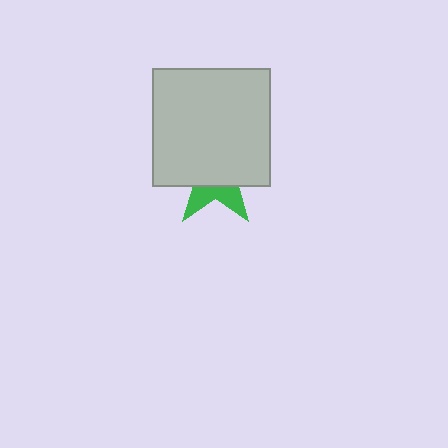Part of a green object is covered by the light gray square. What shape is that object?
It is a star.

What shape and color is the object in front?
The object in front is a light gray square.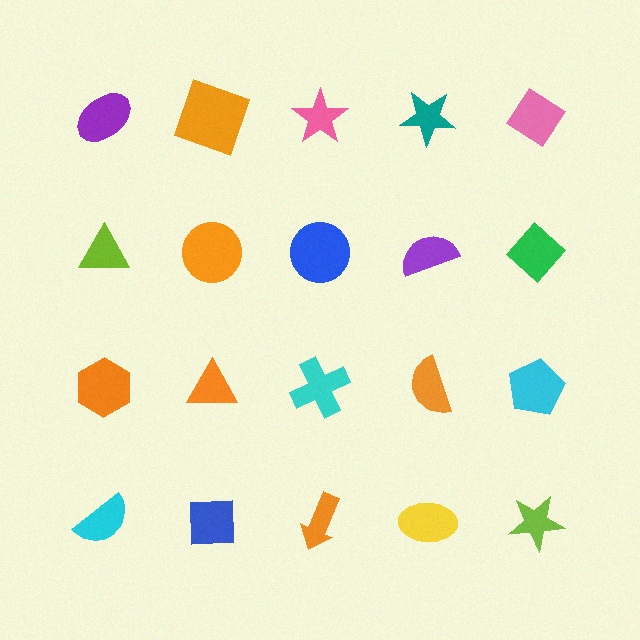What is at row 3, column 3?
A cyan cross.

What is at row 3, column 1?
An orange hexagon.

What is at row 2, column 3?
A blue circle.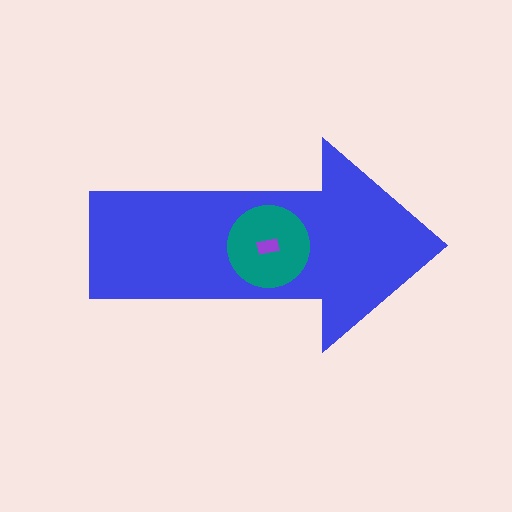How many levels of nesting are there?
3.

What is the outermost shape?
The blue arrow.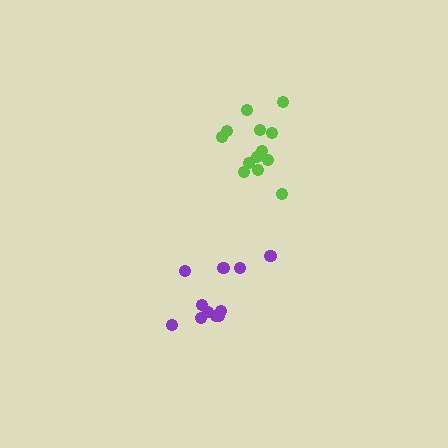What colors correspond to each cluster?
The clusters are colored: lime, purple.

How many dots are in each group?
Group 1: 13 dots, Group 2: 11 dots (24 total).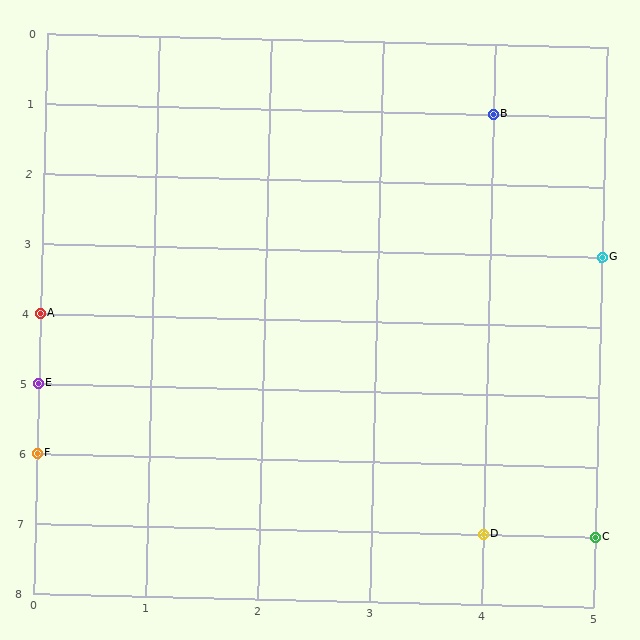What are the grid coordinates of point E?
Point E is at grid coordinates (0, 5).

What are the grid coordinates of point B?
Point B is at grid coordinates (4, 1).